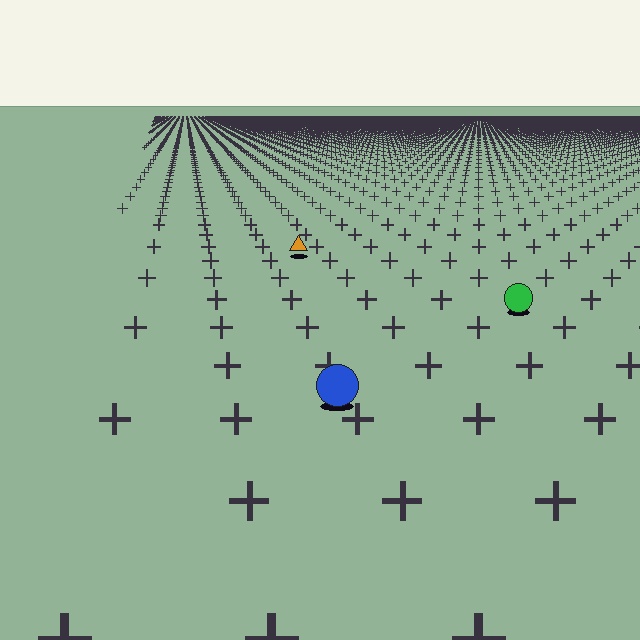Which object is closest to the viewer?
The blue circle is closest. The texture marks near it are larger and more spread out.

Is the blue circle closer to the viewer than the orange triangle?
Yes. The blue circle is closer — you can tell from the texture gradient: the ground texture is coarser near it.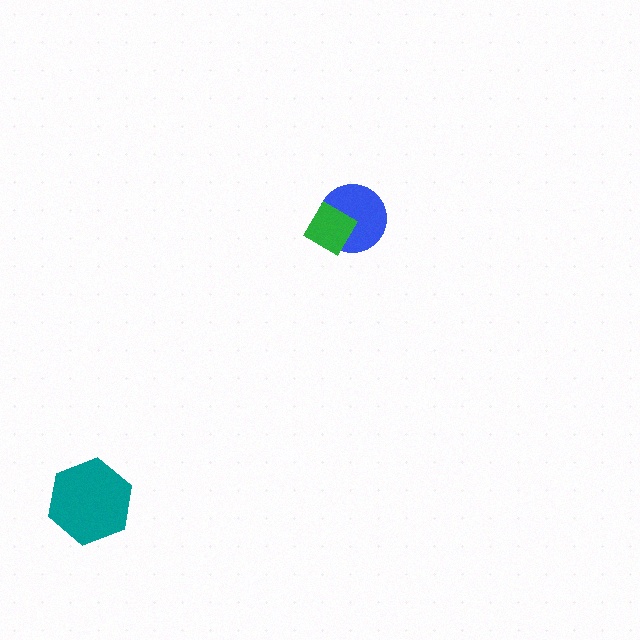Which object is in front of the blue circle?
The green diamond is in front of the blue circle.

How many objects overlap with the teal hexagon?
0 objects overlap with the teal hexagon.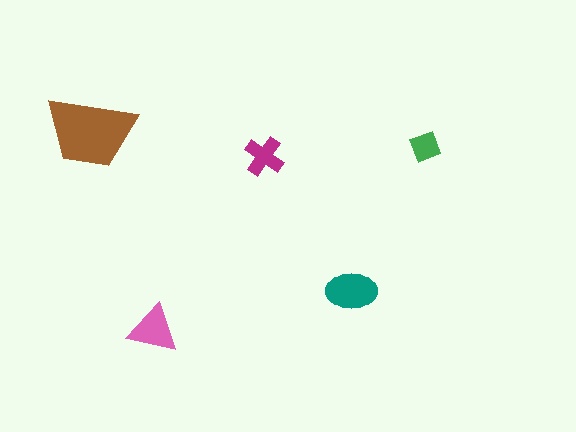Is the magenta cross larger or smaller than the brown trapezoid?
Smaller.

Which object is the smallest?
The green diamond.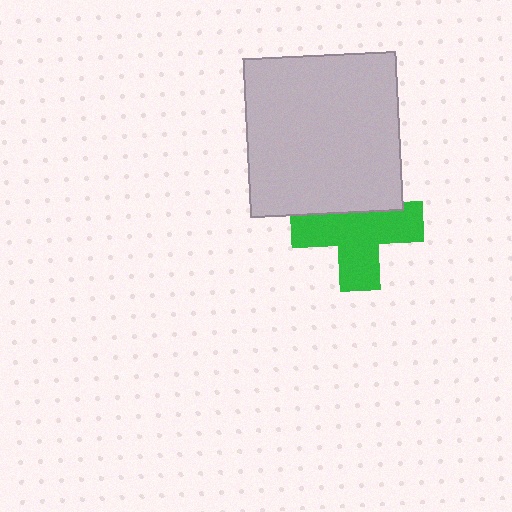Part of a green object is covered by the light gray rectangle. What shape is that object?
It is a cross.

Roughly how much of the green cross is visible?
Most of it is visible (roughly 69%).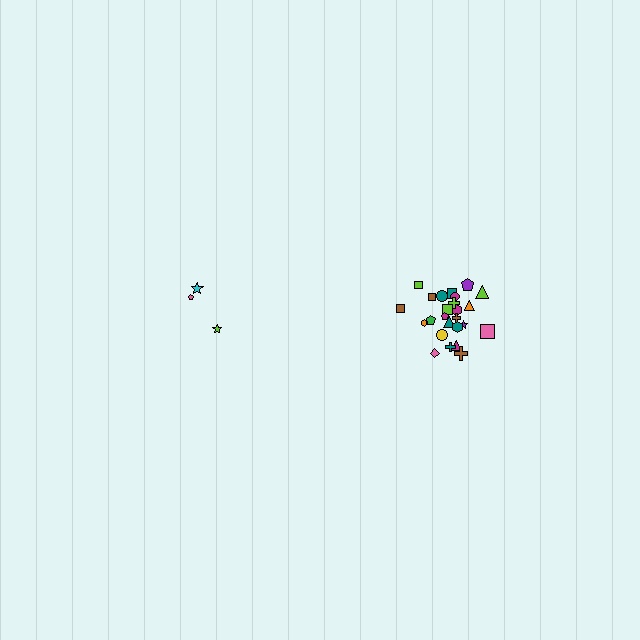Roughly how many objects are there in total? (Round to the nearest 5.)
Roughly 30 objects in total.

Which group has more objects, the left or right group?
The right group.